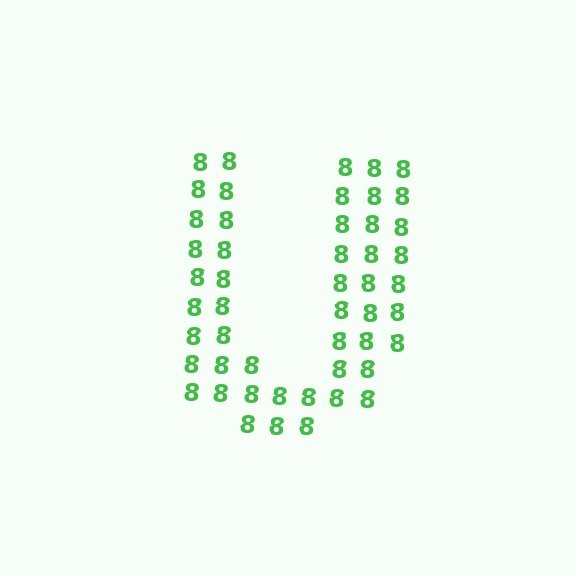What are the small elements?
The small elements are digit 8's.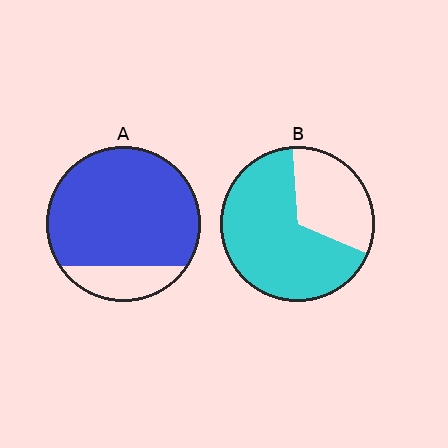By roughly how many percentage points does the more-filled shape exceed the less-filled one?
By roughly 15 percentage points (A over B).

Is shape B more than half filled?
Yes.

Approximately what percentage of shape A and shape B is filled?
A is approximately 85% and B is approximately 70%.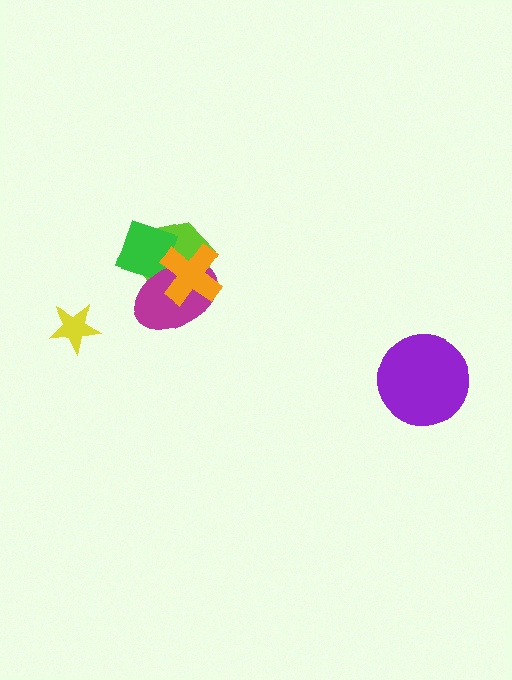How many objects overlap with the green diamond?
3 objects overlap with the green diamond.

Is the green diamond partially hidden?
Yes, it is partially covered by another shape.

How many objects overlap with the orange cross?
3 objects overlap with the orange cross.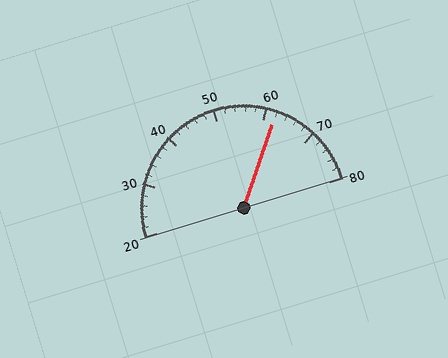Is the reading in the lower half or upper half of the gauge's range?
The reading is in the upper half of the range (20 to 80).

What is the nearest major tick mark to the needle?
The nearest major tick mark is 60.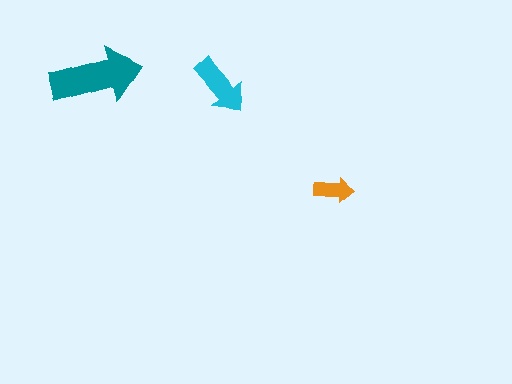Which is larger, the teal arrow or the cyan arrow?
The teal one.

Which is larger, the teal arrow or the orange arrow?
The teal one.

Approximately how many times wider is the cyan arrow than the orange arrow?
About 1.5 times wider.